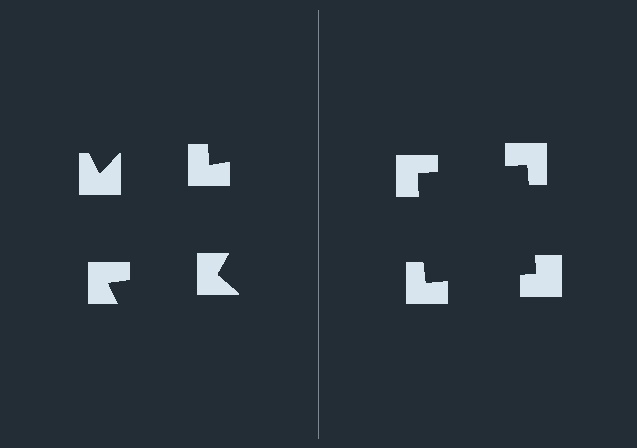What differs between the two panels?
The notched squares are positioned identically on both sides; only the wedge orientations differ. On the right they align to a square; on the left they are misaligned.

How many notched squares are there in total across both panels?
8 — 4 on each side.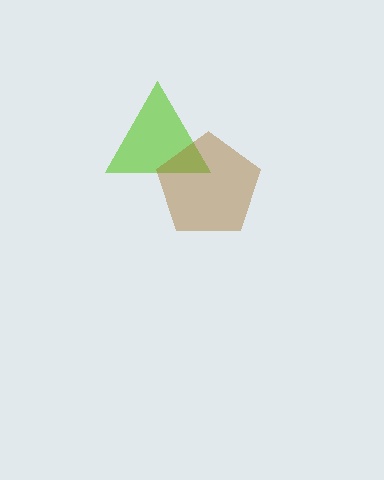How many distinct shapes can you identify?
There are 2 distinct shapes: a lime triangle, a brown pentagon.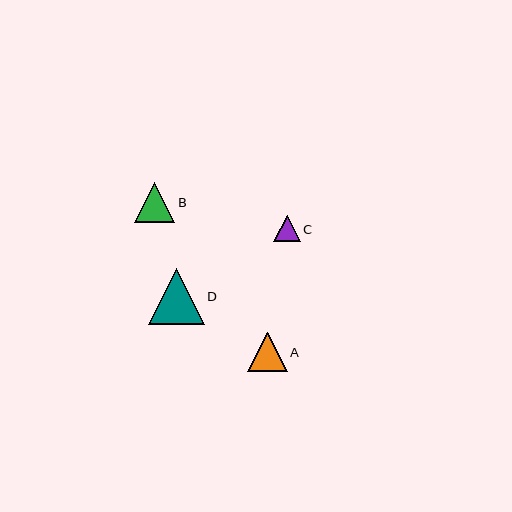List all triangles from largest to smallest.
From largest to smallest: D, B, A, C.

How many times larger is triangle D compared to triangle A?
Triangle D is approximately 1.4 times the size of triangle A.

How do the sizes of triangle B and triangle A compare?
Triangle B and triangle A are approximately the same size.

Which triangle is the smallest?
Triangle C is the smallest with a size of approximately 26 pixels.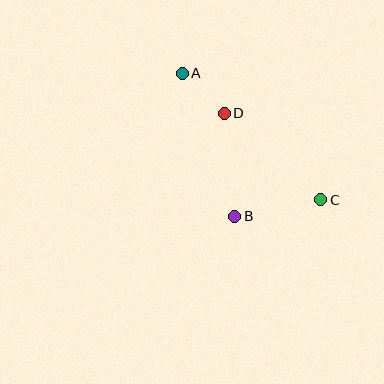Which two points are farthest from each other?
Points A and C are farthest from each other.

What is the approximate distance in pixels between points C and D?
The distance between C and D is approximately 130 pixels.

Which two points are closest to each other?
Points A and D are closest to each other.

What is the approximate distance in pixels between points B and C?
The distance between B and C is approximately 88 pixels.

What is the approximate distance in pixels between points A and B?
The distance between A and B is approximately 153 pixels.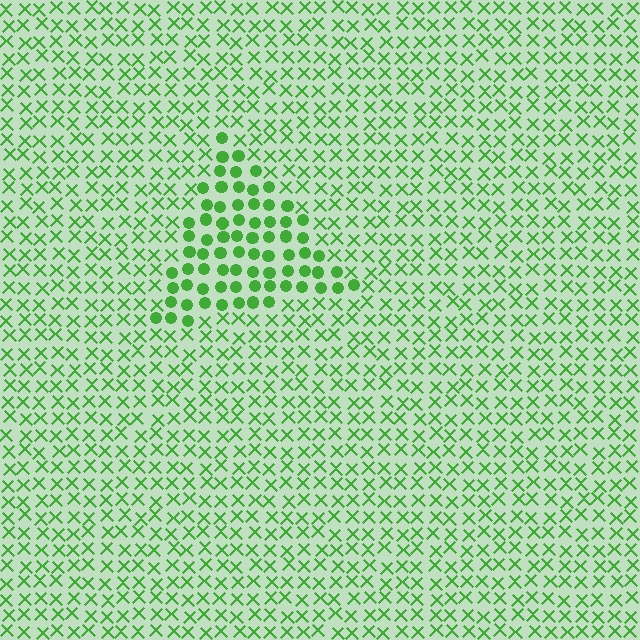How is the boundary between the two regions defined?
The boundary is defined by a change in element shape: circles inside vs. X marks outside. All elements share the same color and spacing.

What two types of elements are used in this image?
The image uses circles inside the triangle region and X marks outside it.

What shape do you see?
I see a triangle.